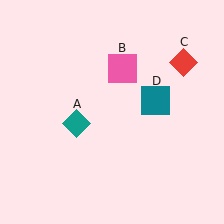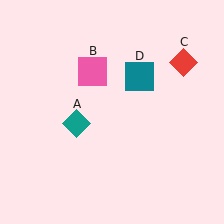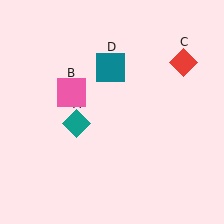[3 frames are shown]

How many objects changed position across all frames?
2 objects changed position: pink square (object B), teal square (object D).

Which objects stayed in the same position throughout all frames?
Teal diamond (object A) and red diamond (object C) remained stationary.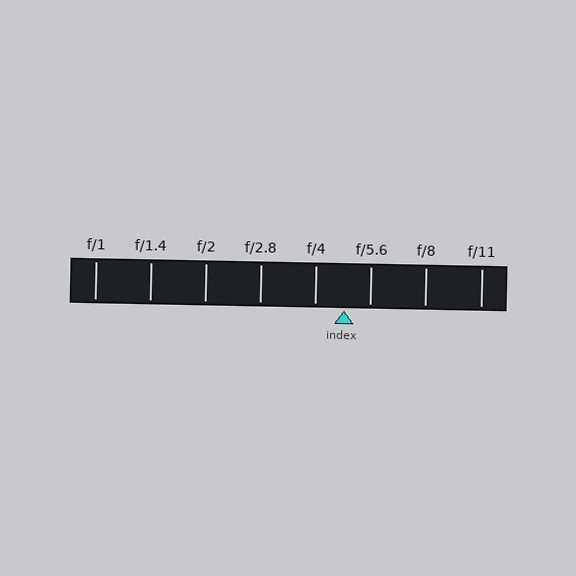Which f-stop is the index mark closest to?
The index mark is closest to f/5.6.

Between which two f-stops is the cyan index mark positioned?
The index mark is between f/4 and f/5.6.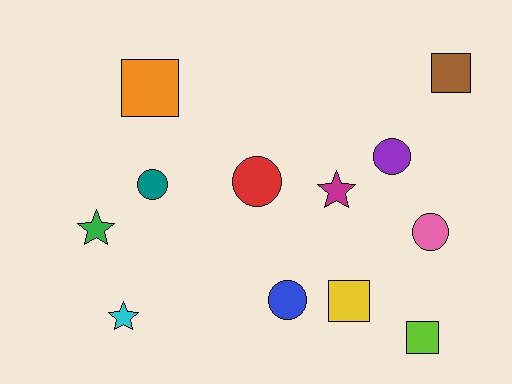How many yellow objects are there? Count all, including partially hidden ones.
There is 1 yellow object.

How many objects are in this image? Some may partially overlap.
There are 12 objects.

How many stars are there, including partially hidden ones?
There are 3 stars.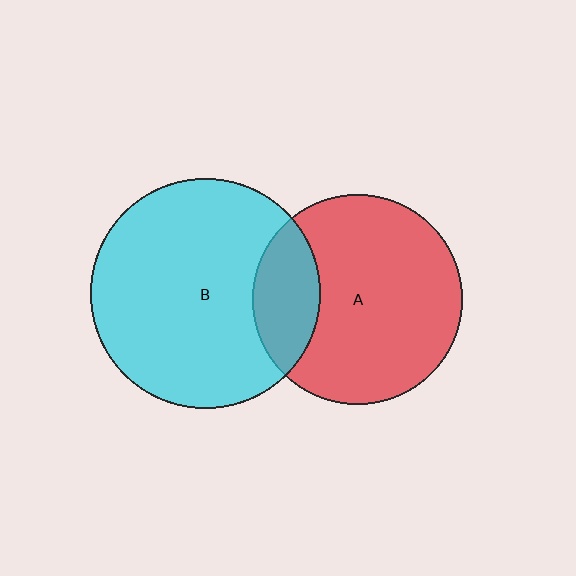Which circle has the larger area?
Circle B (cyan).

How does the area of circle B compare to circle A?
Approximately 1.2 times.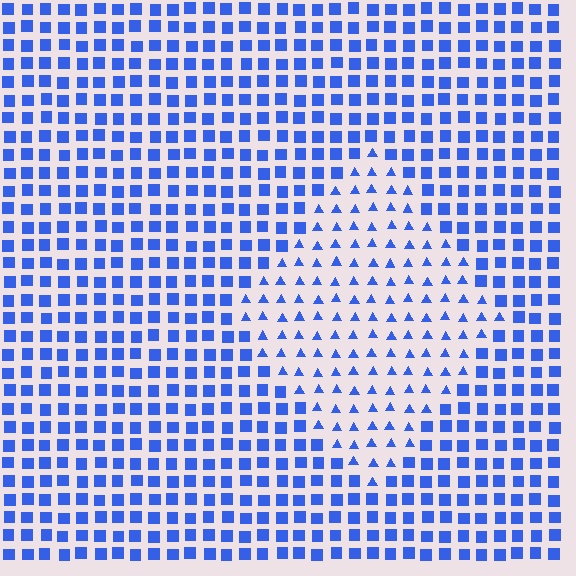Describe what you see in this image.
The image is filled with small blue elements arranged in a uniform grid. A diamond-shaped region contains triangles, while the surrounding area contains squares. The boundary is defined purely by the change in element shape.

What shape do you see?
I see a diamond.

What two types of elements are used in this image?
The image uses triangles inside the diamond region and squares outside it.